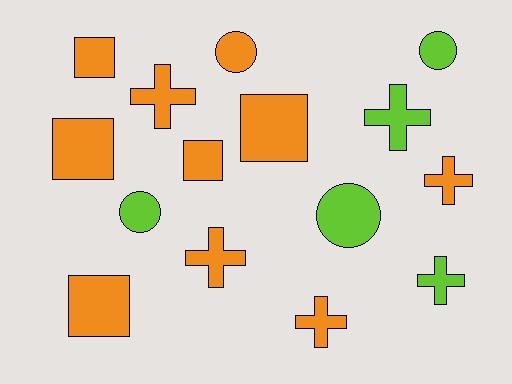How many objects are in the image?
There are 15 objects.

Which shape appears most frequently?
Cross, with 6 objects.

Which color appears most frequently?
Orange, with 10 objects.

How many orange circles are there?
There is 1 orange circle.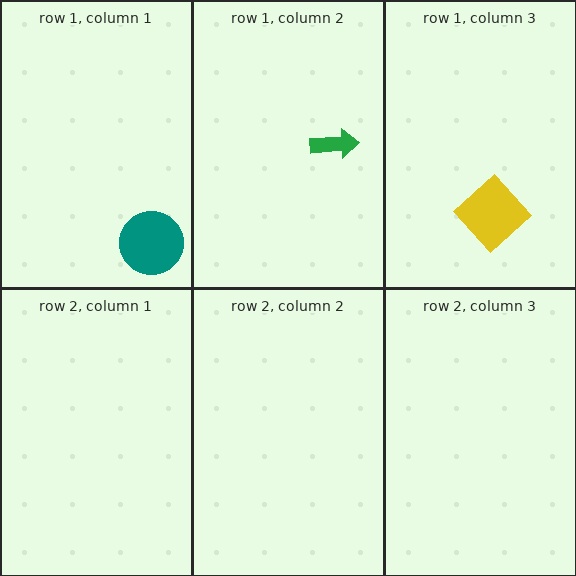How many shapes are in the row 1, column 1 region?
1.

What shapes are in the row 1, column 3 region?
The yellow diamond.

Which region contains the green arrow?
The row 1, column 2 region.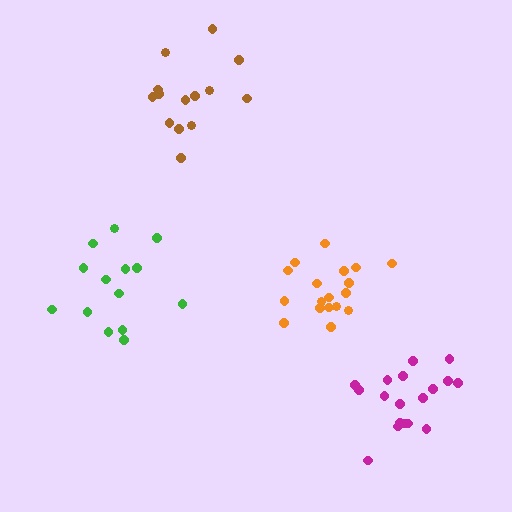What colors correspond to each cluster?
The clusters are colored: brown, magenta, orange, green.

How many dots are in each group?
Group 1: 14 dots, Group 2: 18 dots, Group 3: 19 dots, Group 4: 14 dots (65 total).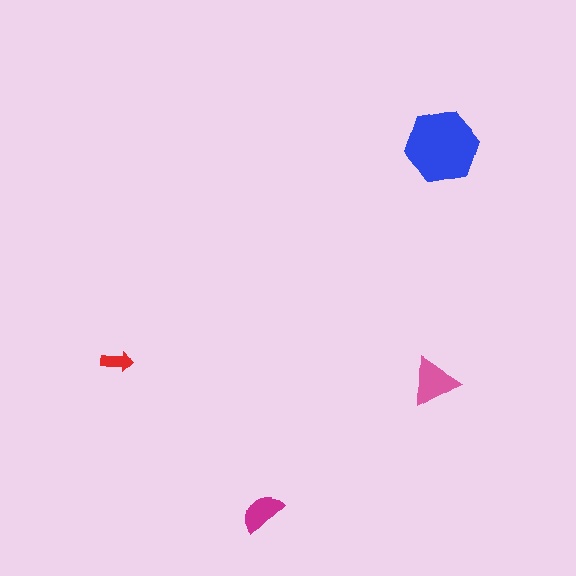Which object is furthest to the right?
The pink triangle is rightmost.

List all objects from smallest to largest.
The red arrow, the magenta semicircle, the pink triangle, the blue hexagon.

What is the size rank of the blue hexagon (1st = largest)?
1st.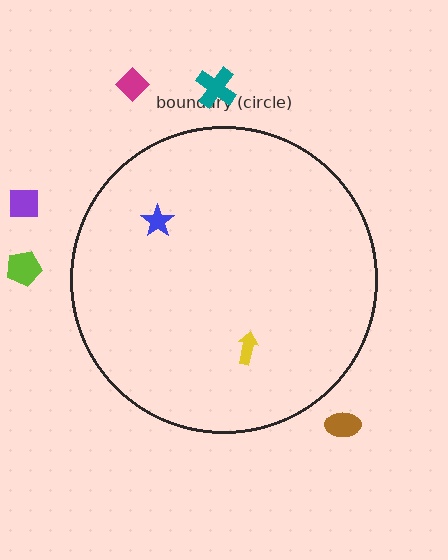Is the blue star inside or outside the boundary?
Inside.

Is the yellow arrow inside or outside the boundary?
Inside.